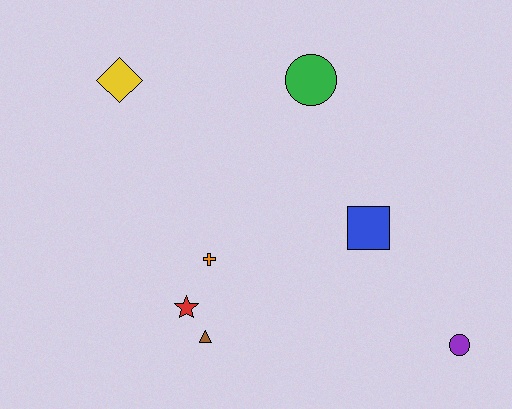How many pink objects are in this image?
There are no pink objects.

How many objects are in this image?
There are 7 objects.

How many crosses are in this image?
There is 1 cross.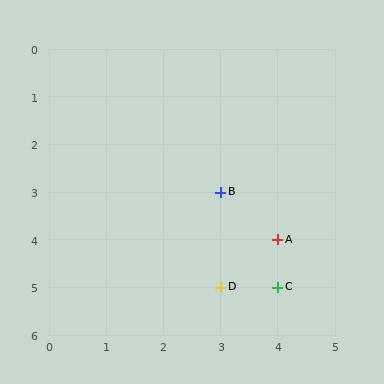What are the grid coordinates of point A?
Point A is at grid coordinates (4, 4).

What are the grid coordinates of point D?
Point D is at grid coordinates (3, 5).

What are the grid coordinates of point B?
Point B is at grid coordinates (3, 3).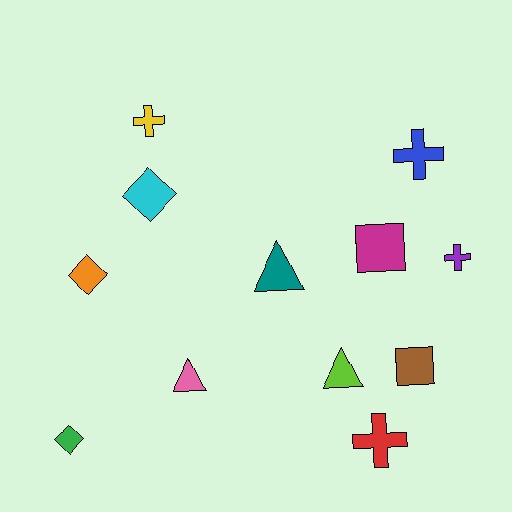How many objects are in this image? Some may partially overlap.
There are 12 objects.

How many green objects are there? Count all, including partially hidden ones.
There is 1 green object.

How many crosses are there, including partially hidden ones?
There are 4 crosses.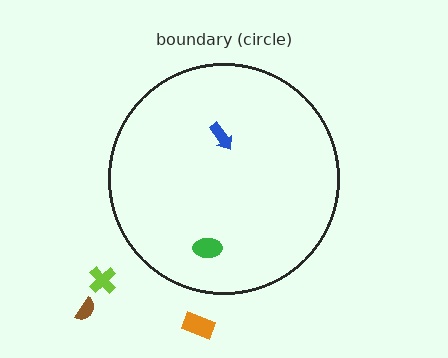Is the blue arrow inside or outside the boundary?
Inside.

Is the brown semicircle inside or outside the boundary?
Outside.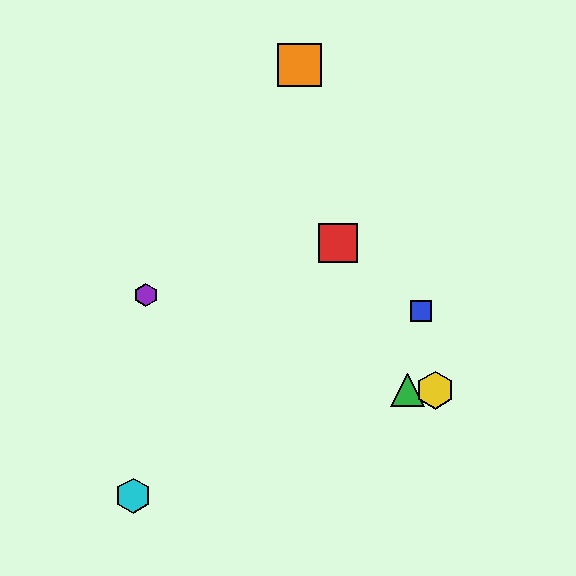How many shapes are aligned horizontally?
2 shapes (the green triangle, the yellow hexagon) are aligned horizontally.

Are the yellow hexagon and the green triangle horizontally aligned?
Yes, both are at y≈390.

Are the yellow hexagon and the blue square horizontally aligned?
No, the yellow hexagon is at y≈390 and the blue square is at y≈311.